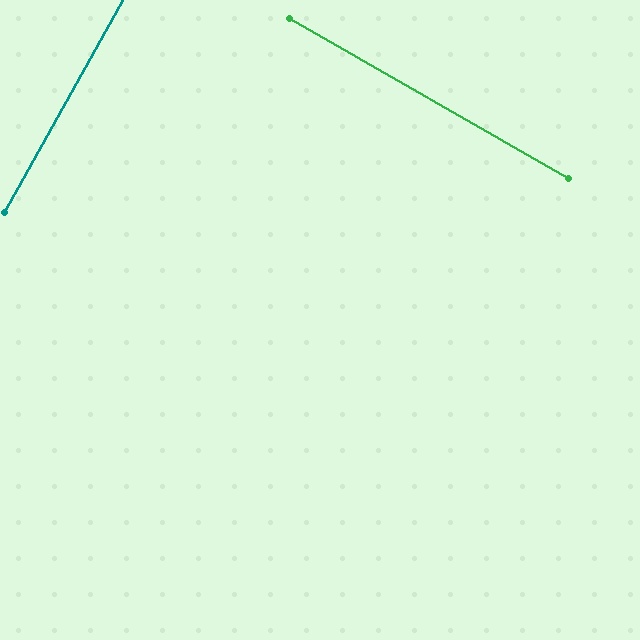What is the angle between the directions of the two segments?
Approximately 89 degrees.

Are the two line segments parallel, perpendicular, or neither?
Perpendicular — they meet at approximately 89°.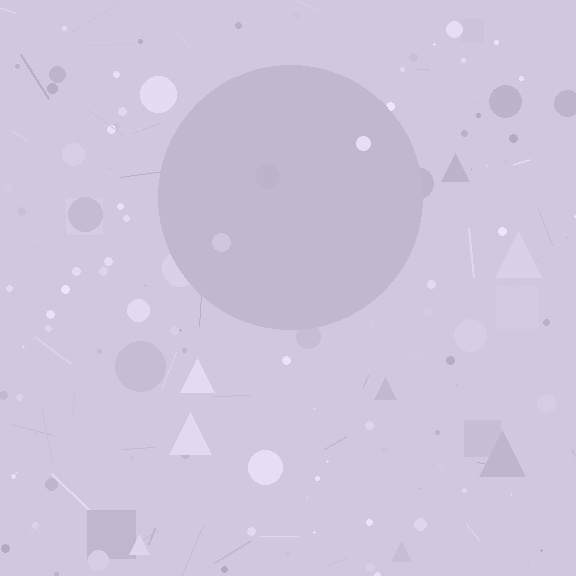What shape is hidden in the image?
A circle is hidden in the image.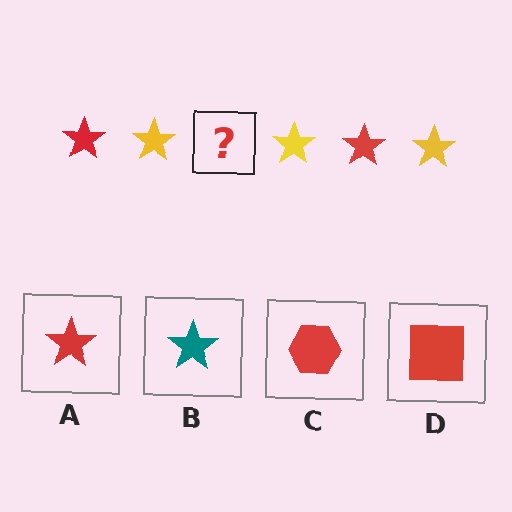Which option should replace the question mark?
Option A.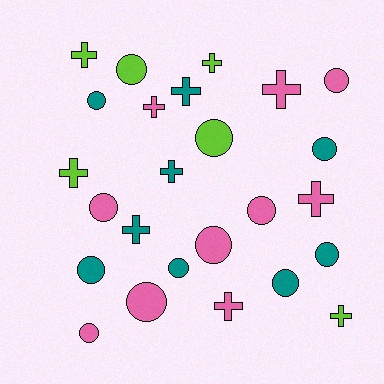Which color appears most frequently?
Pink, with 10 objects.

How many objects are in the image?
There are 25 objects.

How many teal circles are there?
There are 6 teal circles.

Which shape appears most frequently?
Circle, with 14 objects.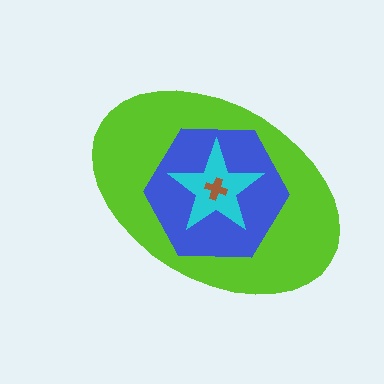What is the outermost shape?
The lime ellipse.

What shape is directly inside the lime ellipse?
The blue hexagon.